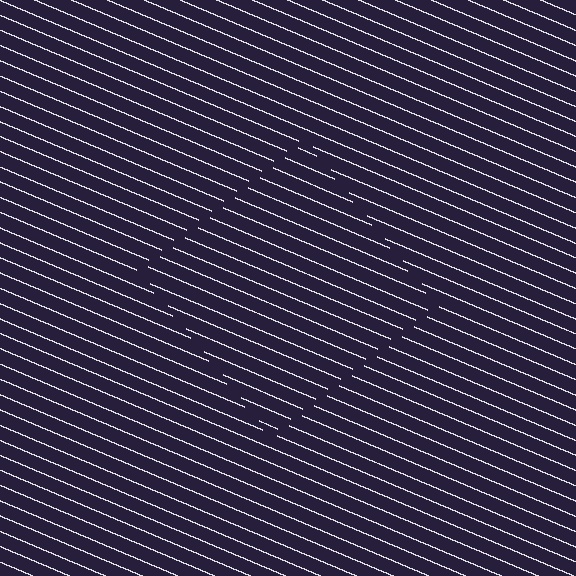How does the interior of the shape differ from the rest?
The interior of the shape contains the same grating, shifted by half a period — the contour is defined by the phase discontinuity where line-ends from the inner and outer gratings abut.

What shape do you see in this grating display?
An illusory square. The interior of the shape contains the same grating, shifted by half a period — the contour is defined by the phase discontinuity where line-ends from the inner and outer gratings abut.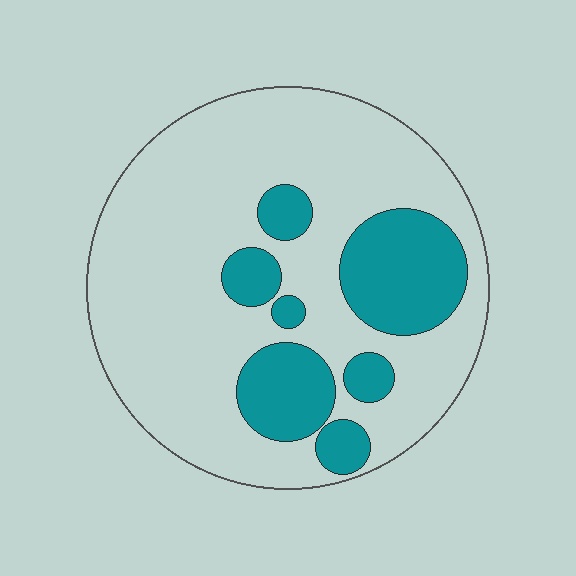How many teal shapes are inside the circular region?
7.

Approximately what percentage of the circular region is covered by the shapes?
Approximately 25%.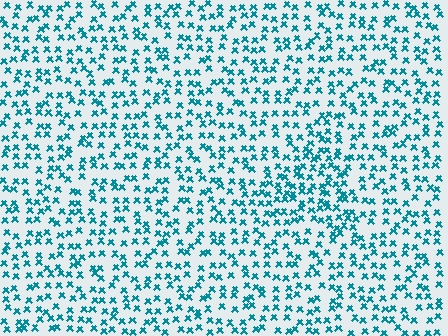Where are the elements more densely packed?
The elements are more densely packed inside the triangle boundary.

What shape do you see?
I see a triangle.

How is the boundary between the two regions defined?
The boundary is defined by a change in element density (approximately 1.6x ratio). All elements are the same color, size, and shape.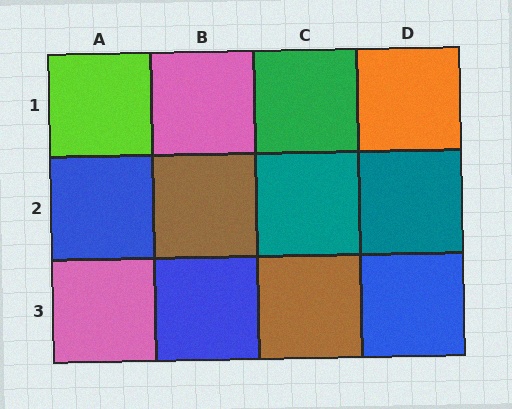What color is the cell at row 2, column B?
Brown.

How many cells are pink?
2 cells are pink.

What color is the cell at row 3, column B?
Blue.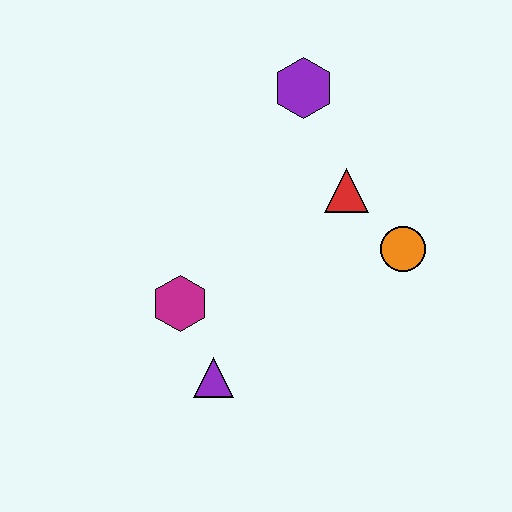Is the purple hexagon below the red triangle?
No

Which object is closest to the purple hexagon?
The red triangle is closest to the purple hexagon.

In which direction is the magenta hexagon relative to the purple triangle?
The magenta hexagon is above the purple triangle.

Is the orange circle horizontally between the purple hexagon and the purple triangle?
No